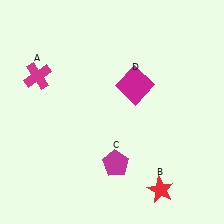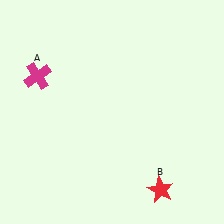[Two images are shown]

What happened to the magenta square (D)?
The magenta square (D) was removed in Image 2. It was in the top-right area of Image 1.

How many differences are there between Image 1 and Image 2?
There are 2 differences between the two images.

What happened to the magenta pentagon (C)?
The magenta pentagon (C) was removed in Image 2. It was in the bottom-right area of Image 1.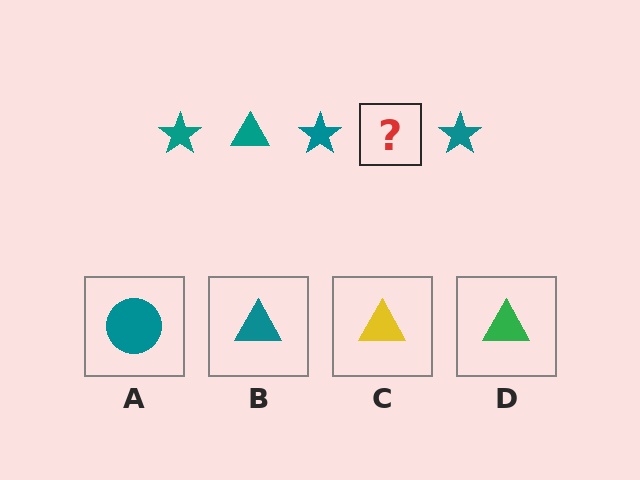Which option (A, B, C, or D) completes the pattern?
B.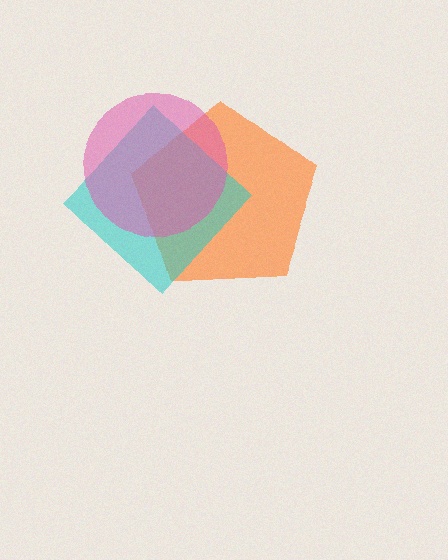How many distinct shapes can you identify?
There are 3 distinct shapes: an orange pentagon, a cyan diamond, a pink circle.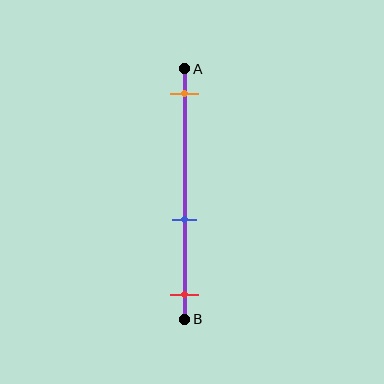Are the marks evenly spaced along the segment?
No, the marks are not evenly spaced.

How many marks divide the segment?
There are 3 marks dividing the segment.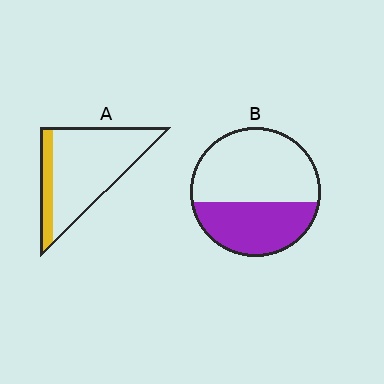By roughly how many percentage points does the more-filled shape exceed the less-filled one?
By roughly 20 percentage points (B over A).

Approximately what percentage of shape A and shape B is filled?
A is approximately 20% and B is approximately 40%.